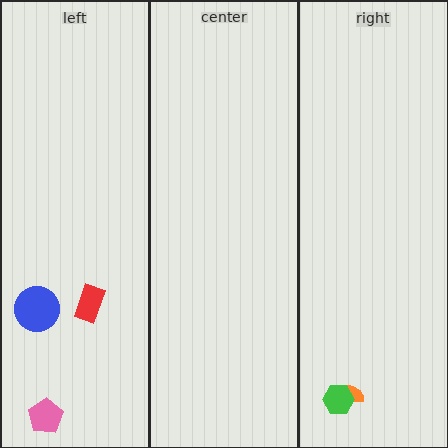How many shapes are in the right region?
2.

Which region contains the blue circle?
The left region.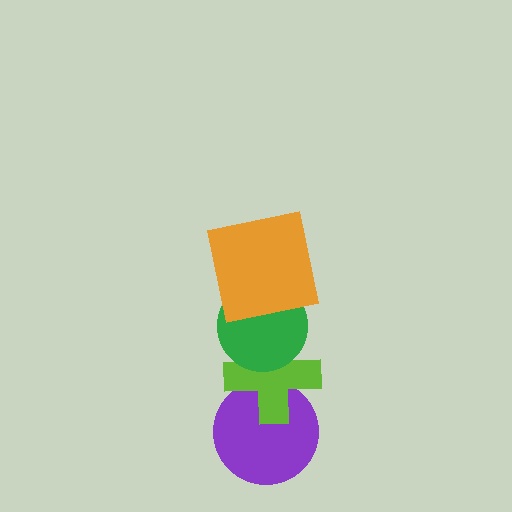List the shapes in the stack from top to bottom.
From top to bottom: the orange square, the green circle, the lime cross, the purple circle.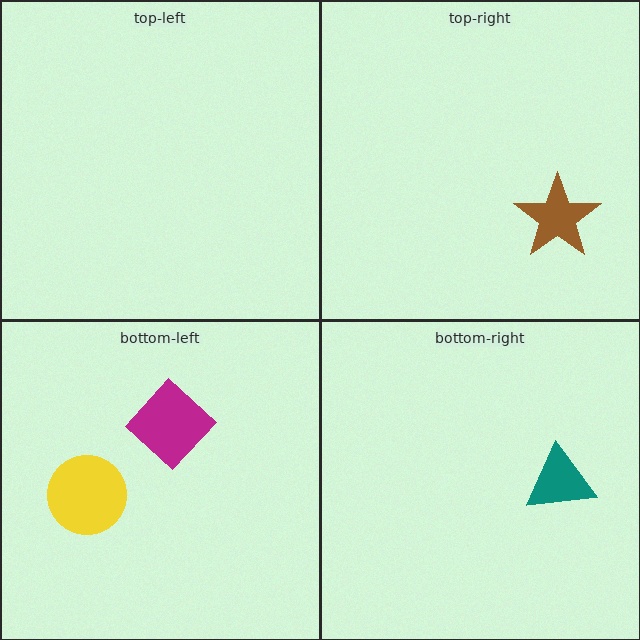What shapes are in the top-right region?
The brown star.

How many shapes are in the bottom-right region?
1.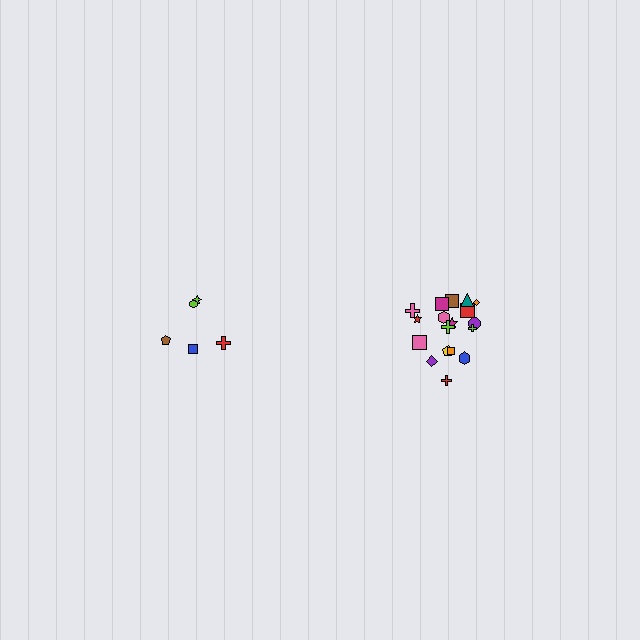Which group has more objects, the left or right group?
The right group.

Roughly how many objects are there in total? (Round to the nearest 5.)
Roughly 25 objects in total.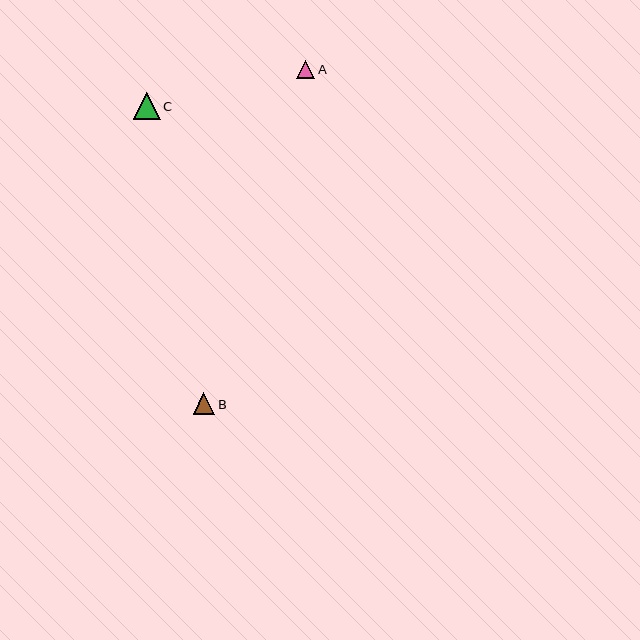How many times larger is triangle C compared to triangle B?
Triangle C is approximately 1.2 times the size of triangle B.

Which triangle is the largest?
Triangle C is the largest with a size of approximately 27 pixels.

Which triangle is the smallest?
Triangle A is the smallest with a size of approximately 19 pixels.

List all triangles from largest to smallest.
From largest to smallest: C, B, A.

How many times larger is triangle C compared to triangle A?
Triangle C is approximately 1.5 times the size of triangle A.